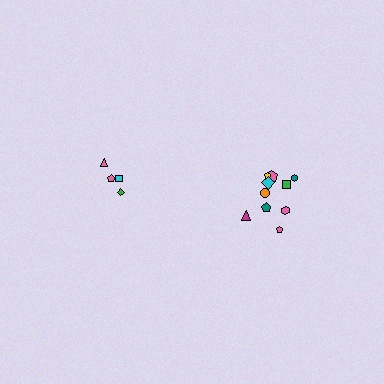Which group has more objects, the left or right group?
The right group.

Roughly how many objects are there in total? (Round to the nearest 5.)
Roughly 15 objects in total.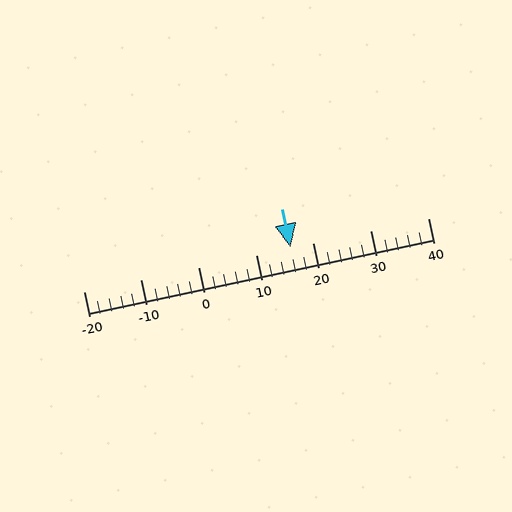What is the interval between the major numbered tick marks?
The major tick marks are spaced 10 units apart.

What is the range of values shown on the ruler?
The ruler shows values from -20 to 40.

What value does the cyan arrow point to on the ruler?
The cyan arrow points to approximately 16.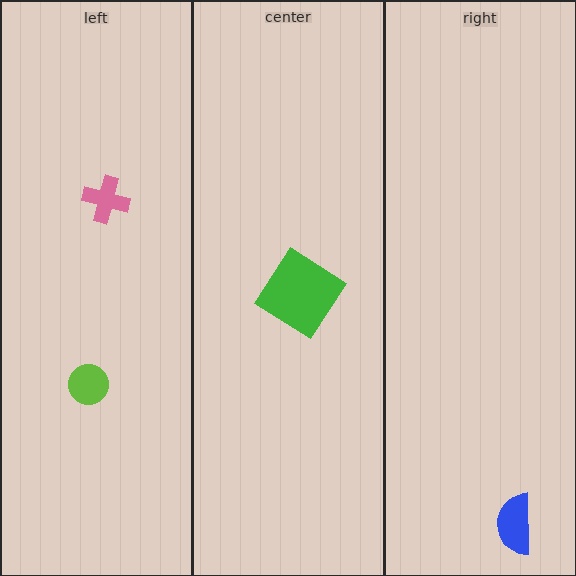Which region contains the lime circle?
The left region.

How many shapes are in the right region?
1.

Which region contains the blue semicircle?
The right region.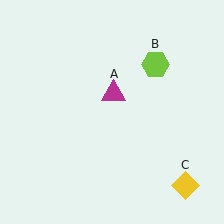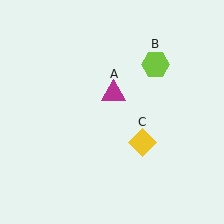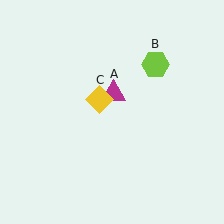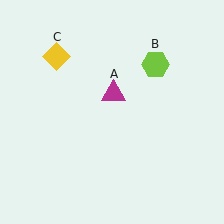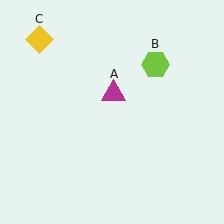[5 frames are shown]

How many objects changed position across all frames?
1 object changed position: yellow diamond (object C).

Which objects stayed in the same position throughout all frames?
Magenta triangle (object A) and lime hexagon (object B) remained stationary.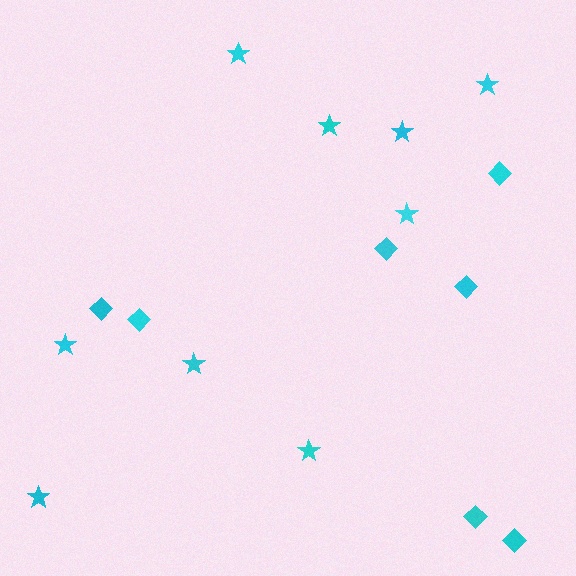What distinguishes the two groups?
There are 2 groups: one group of diamonds (7) and one group of stars (9).